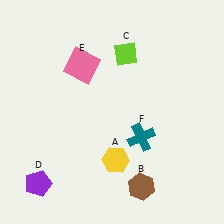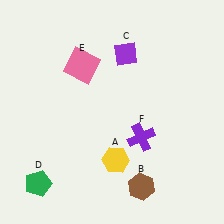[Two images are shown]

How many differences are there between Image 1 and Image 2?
There are 3 differences between the two images.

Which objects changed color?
C changed from lime to purple. D changed from purple to green. F changed from teal to purple.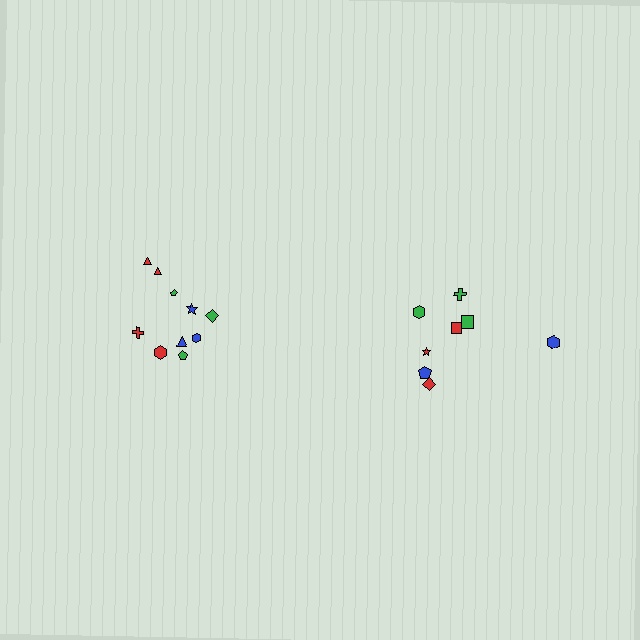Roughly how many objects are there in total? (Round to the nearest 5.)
Roughly 20 objects in total.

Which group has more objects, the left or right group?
The left group.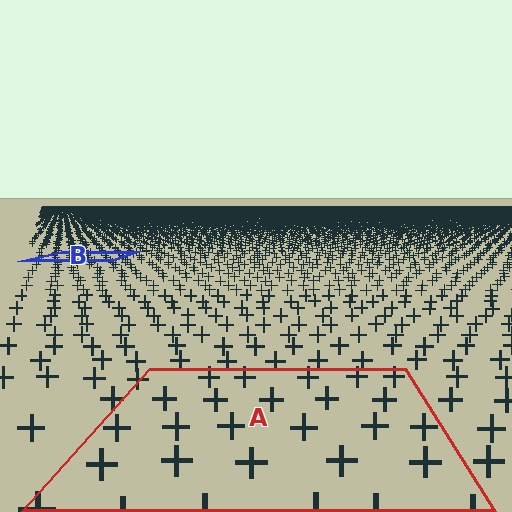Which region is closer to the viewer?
Region A is closer. The texture elements there are larger and more spread out.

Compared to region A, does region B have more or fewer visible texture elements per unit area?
Region B has more texture elements per unit area — they are packed more densely because it is farther away.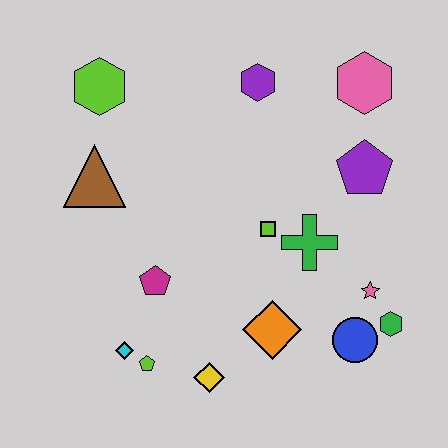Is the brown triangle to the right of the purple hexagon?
No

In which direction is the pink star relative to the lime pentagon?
The pink star is to the right of the lime pentagon.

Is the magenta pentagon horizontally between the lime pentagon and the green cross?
Yes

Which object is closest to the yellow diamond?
The lime pentagon is closest to the yellow diamond.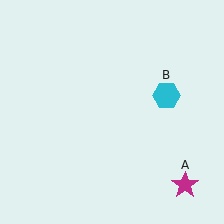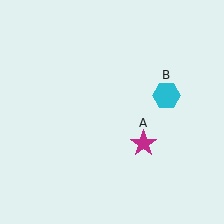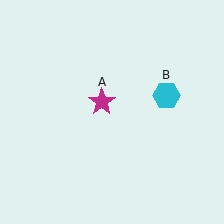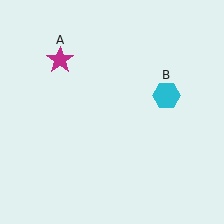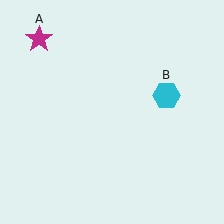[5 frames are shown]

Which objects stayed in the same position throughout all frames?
Cyan hexagon (object B) remained stationary.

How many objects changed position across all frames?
1 object changed position: magenta star (object A).